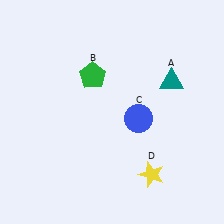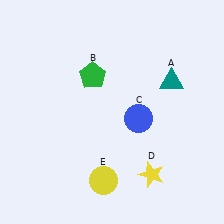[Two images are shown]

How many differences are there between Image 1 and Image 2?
There is 1 difference between the two images.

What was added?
A yellow circle (E) was added in Image 2.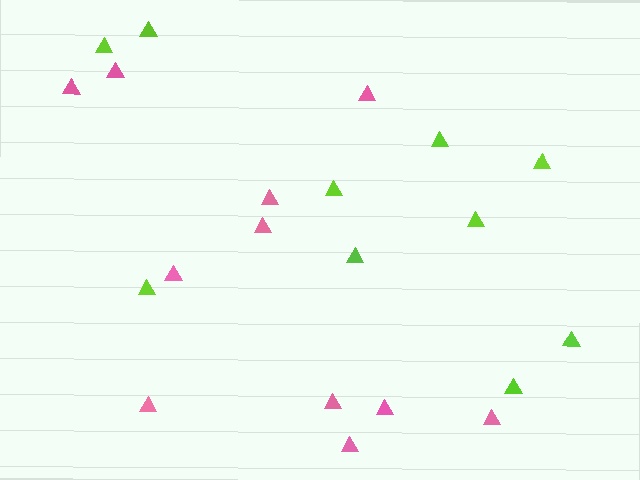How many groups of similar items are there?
There are 2 groups: one group of pink triangles (11) and one group of lime triangles (10).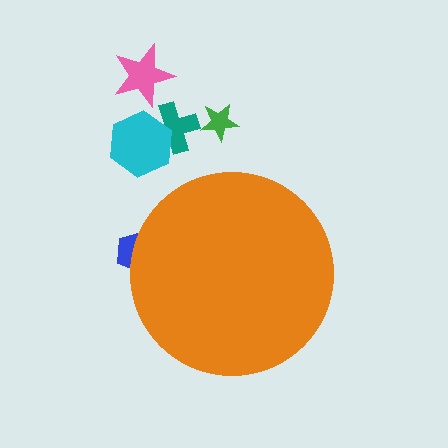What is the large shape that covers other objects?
An orange circle.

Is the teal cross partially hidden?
No, the teal cross is fully visible.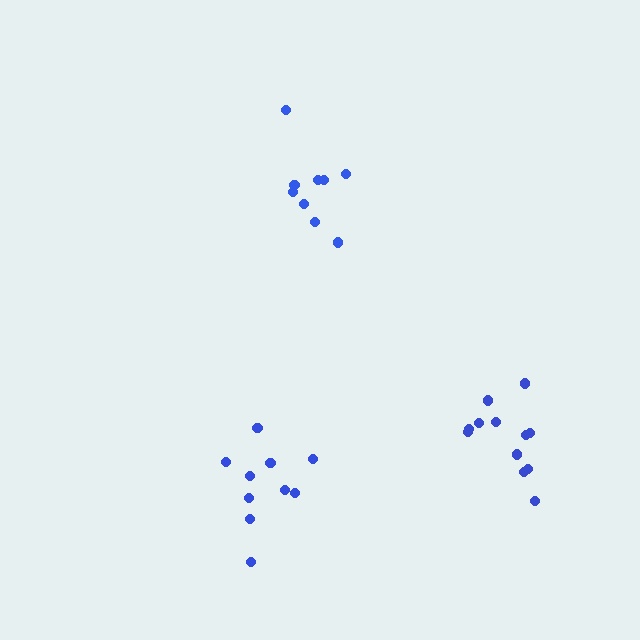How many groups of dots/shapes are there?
There are 3 groups.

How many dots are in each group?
Group 1: 12 dots, Group 2: 9 dots, Group 3: 10 dots (31 total).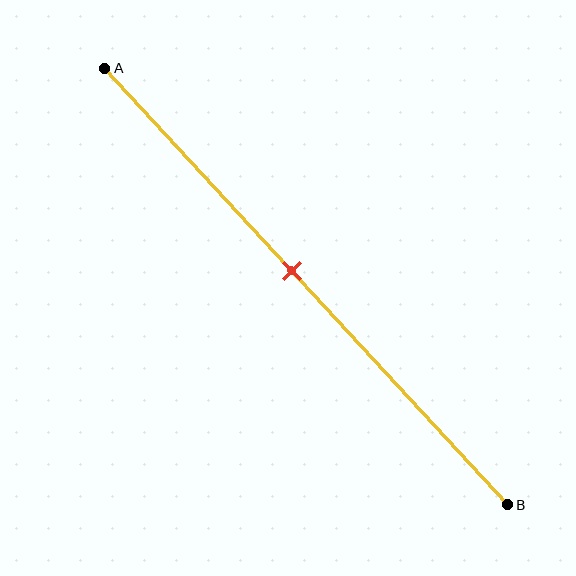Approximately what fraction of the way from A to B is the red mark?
The red mark is approximately 45% of the way from A to B.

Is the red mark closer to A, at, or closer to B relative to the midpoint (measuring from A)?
The red mark is closer to point A than the midpoint of segment AB.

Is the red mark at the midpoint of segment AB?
No, the mark is at about 45% from A, not at the 50% midpoint.